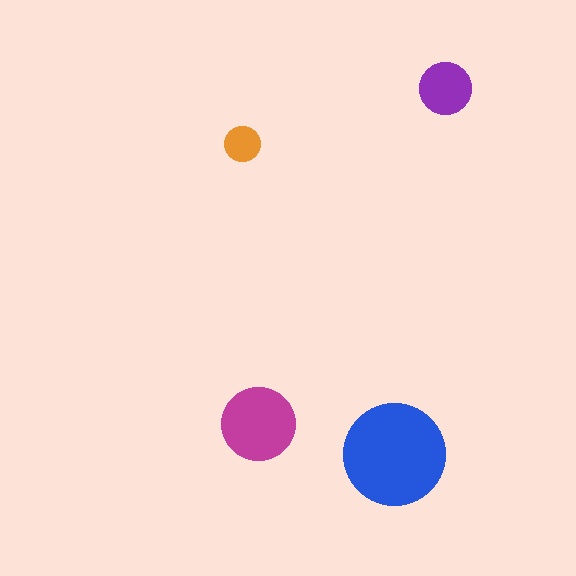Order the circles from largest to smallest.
the blue one, the magenta one, the purple one, the orange one.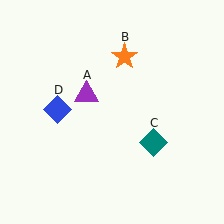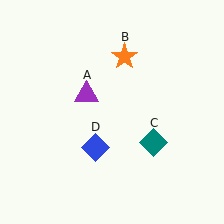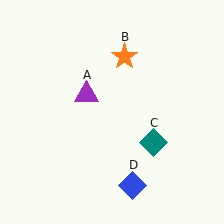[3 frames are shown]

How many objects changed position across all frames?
1 object changed position: blue diamond (object D).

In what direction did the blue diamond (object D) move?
The blue diamond (object D) moved down and to the right.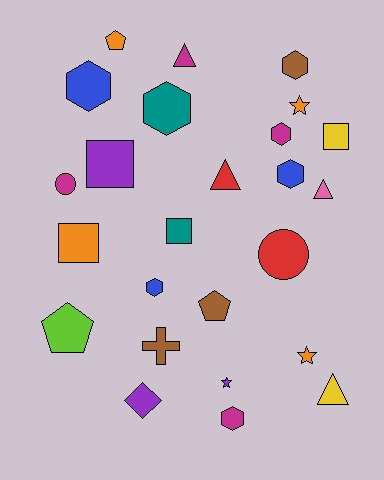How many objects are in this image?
There are 25 objects.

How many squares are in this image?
There are 4 squares.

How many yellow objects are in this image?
There are 2 yellow objects.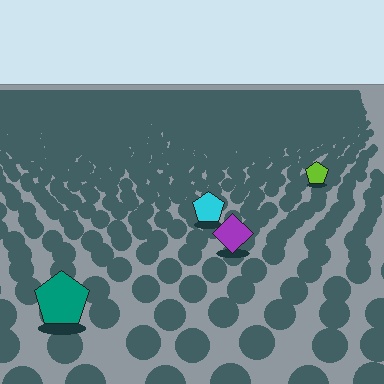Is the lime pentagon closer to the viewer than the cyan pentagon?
No. The cyan pentagon is closer — you can tell from the texture gradient: the ground texture is coarser near it.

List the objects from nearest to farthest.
From nearest to farthest: the teal pentagon, the purple diamond, the cyan pentagon, the lime pentagon.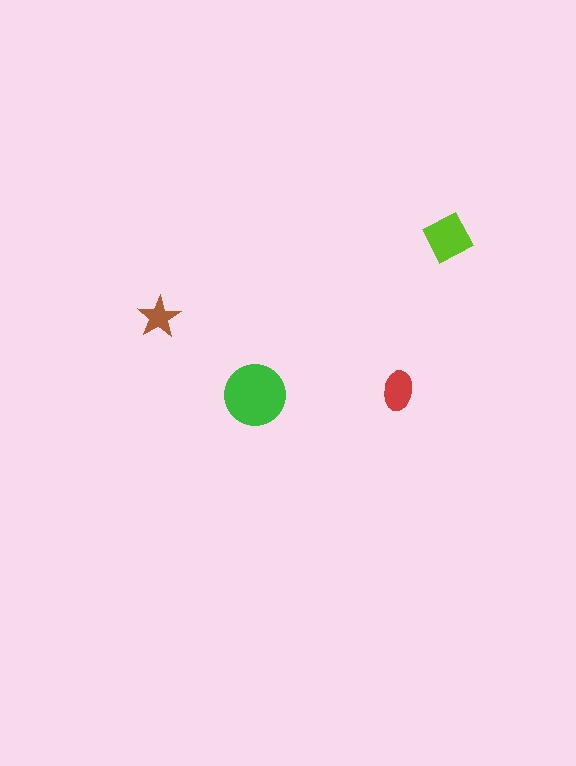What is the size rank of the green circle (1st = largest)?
1st.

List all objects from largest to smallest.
The green circle, the lime diamond, the red ellipse, the brown star.